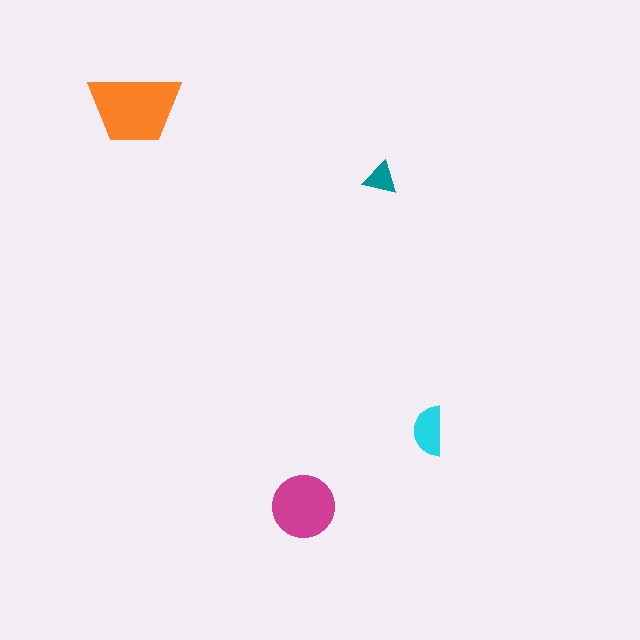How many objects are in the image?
There are 4 objects in the image.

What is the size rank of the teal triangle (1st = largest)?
4th.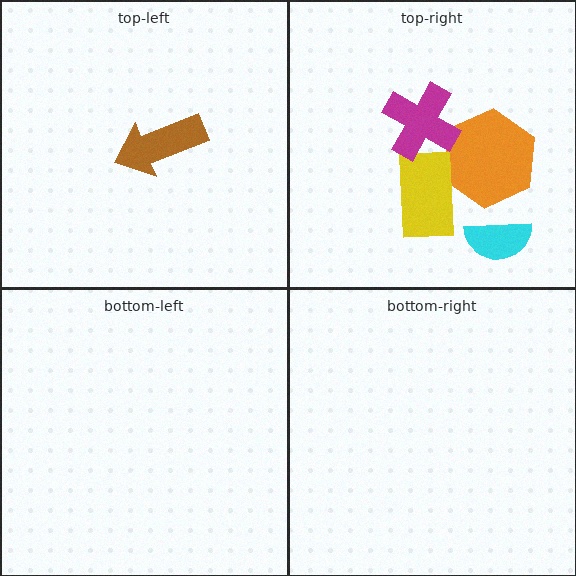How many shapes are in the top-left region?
1.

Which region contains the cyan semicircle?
The top-right region.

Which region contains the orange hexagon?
The top-right region.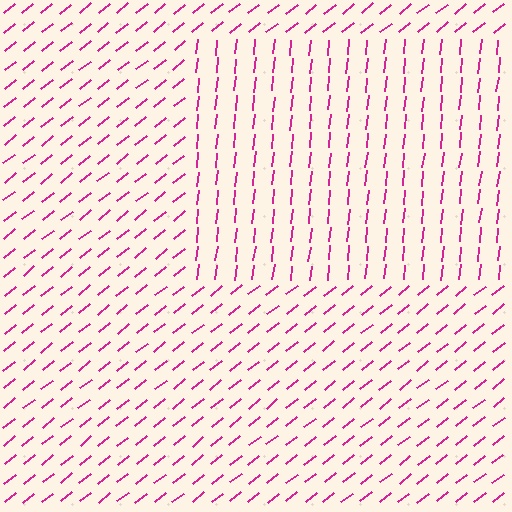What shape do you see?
I see a rectangle.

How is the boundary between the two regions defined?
The boundary is defined purely by a change in line orientation (approximately 45 degrees difference). All lines are the same color and thickness.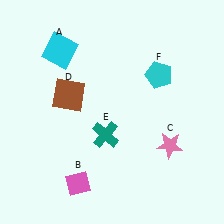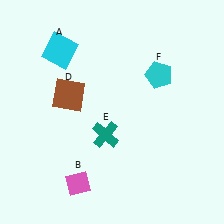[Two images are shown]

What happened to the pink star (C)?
The pink star (C) was removed in Image 2. It was in the bottom-right area of Image 1.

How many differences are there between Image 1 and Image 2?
There is 1 difference between the two images.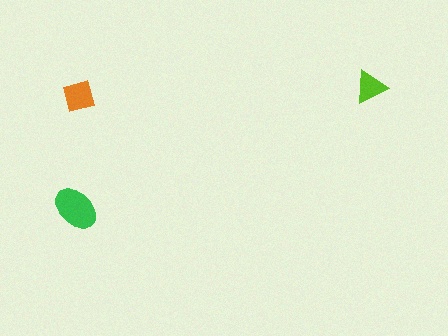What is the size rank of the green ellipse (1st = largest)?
1st.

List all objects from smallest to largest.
The lime triangle, the orange square, the green ellipse.